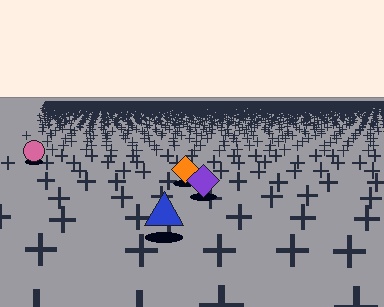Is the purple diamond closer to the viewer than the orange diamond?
Yes. The purple diamond is closer — you can tell from the texture gradient: the ground texture is coarser near it.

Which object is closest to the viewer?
The blue triangle is closest. The texture marks near it are larger and more spread out.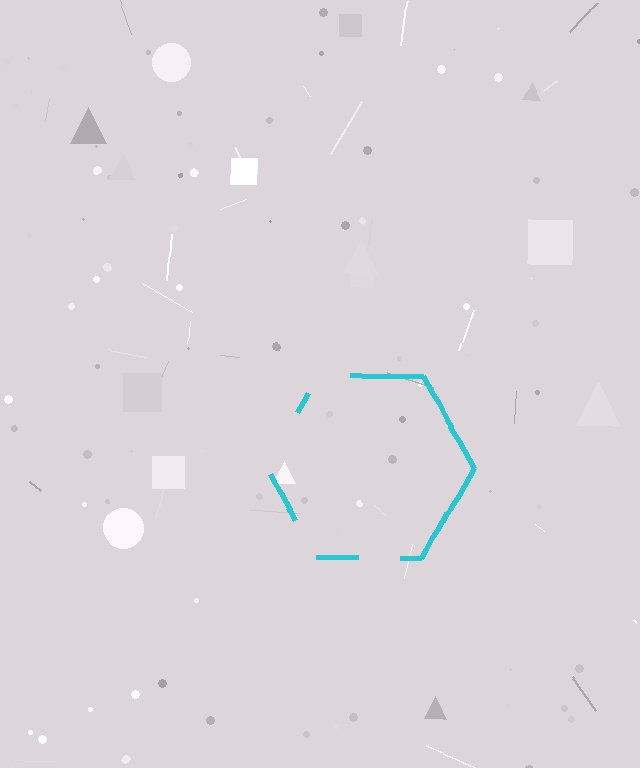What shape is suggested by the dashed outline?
The dashed outline suggests a hexagon.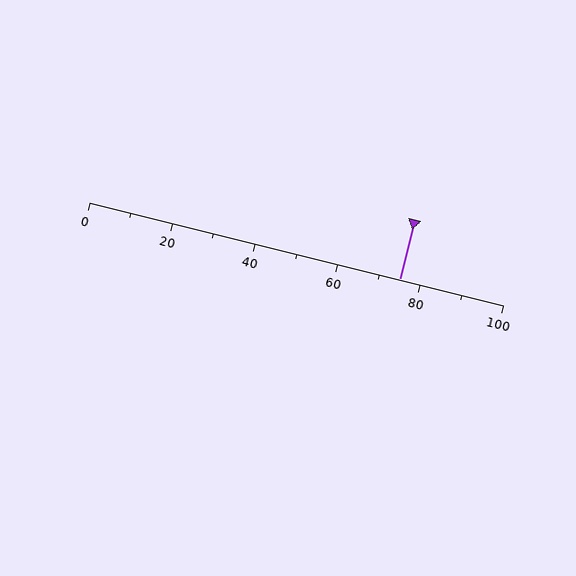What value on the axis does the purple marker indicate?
The marker indicates approximately 75.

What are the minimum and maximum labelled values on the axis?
The axis runs from 0 to 100.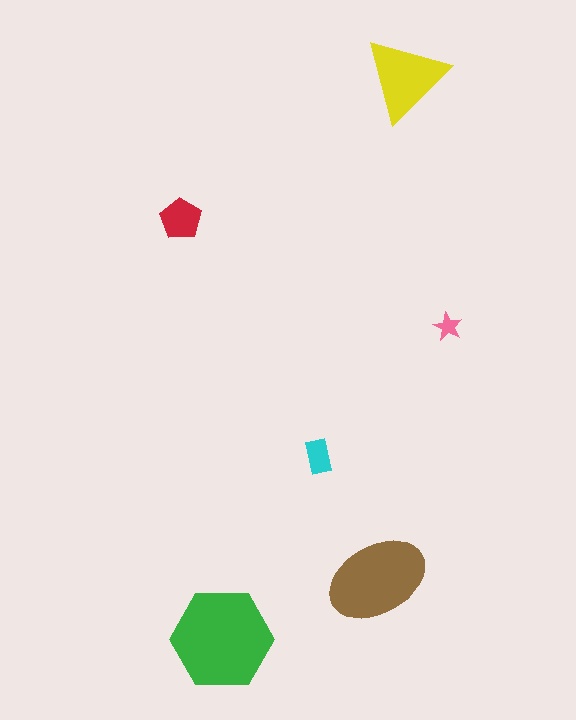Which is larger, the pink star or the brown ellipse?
The brown ellipse.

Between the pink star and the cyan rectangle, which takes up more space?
The cyan rectangle.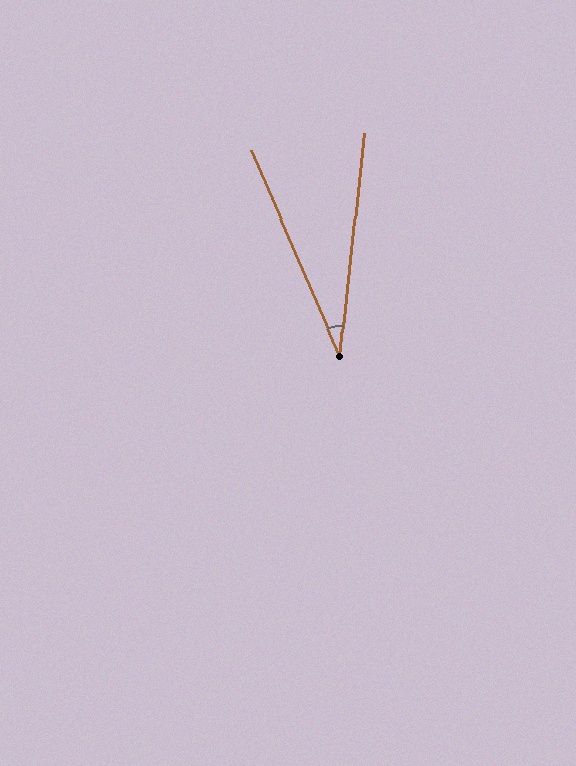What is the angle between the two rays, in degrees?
Approximately 29 degrees.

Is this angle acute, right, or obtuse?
It is acute.